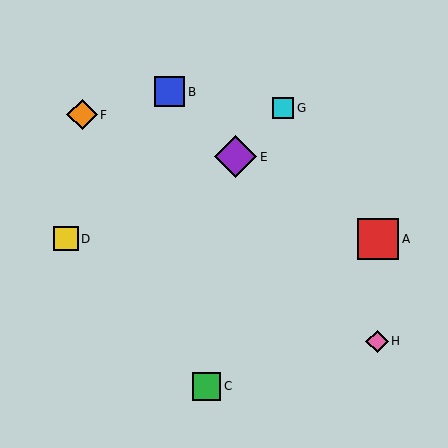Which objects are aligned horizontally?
Objects A, D are aligned horizontally.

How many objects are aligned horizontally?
2 objects (A, D) are aligned horizontally.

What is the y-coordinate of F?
Object F is at y≈115.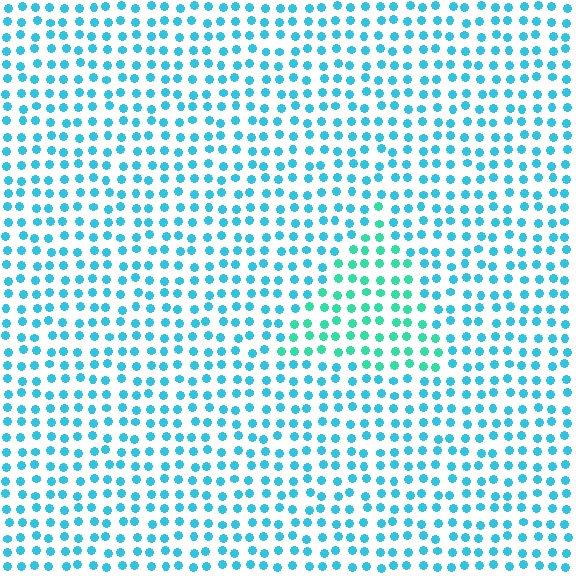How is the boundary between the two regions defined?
The boundary is defined purely by a slight shift in hue (about 30 degrees). Spacing, size, and orientation are identical on both sides.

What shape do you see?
I see a triangle.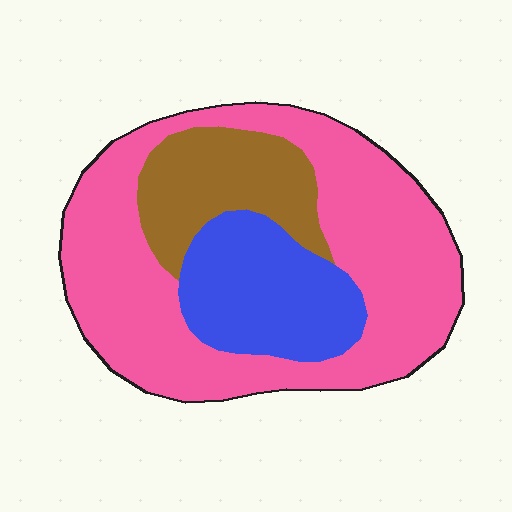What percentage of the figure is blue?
Blue takes up about one fifth (1/5) of the figure.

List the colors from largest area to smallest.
From largest to smallest: pink, blue, brown.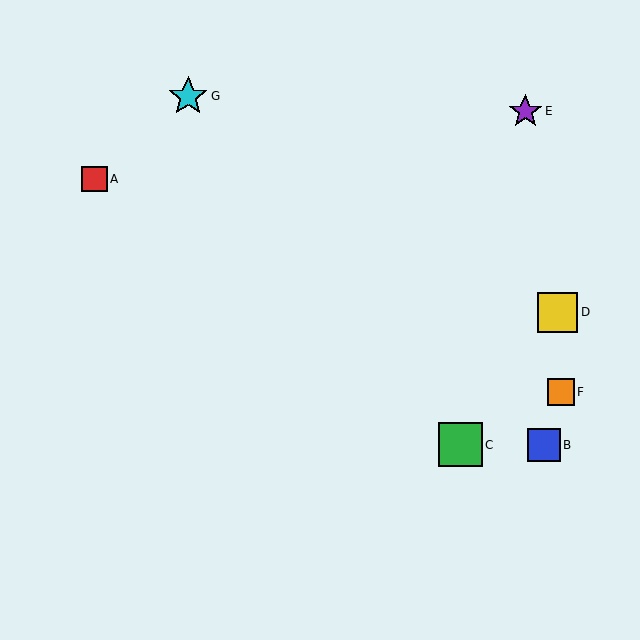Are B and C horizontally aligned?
Yes, both are at y≈445.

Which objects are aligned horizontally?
Objects B, C are aligned horizontally.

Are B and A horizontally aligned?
No, B is at y≈445 and A is at y≈179.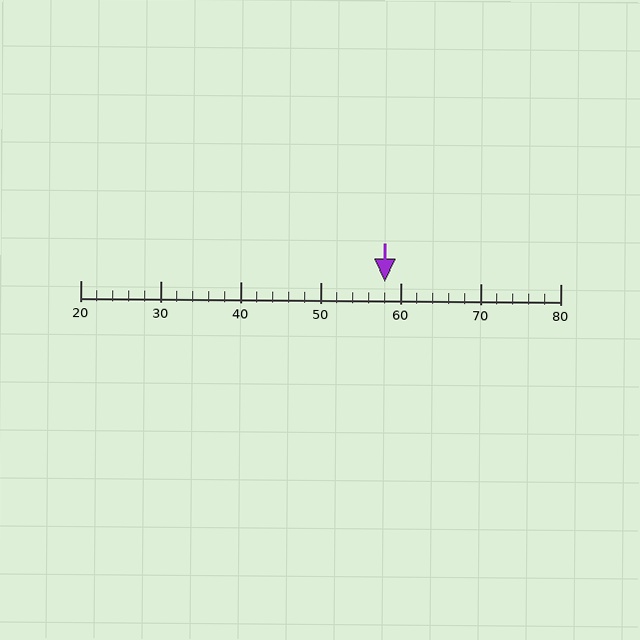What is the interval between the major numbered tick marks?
The major tick marks are spaced 10 units apart.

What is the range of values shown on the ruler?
The ruler shows values from 20 to 80.